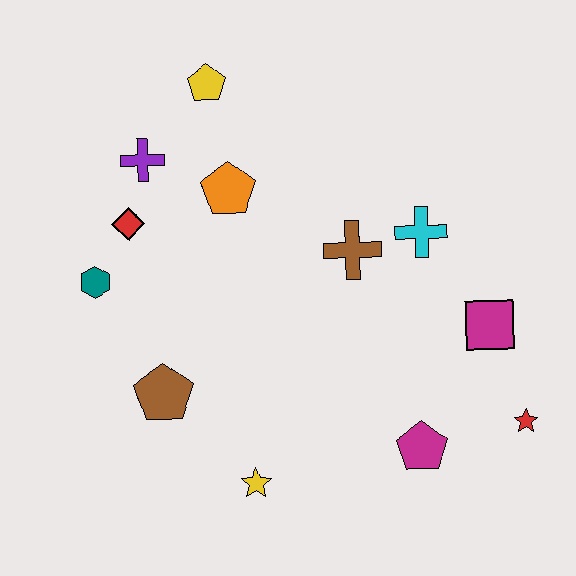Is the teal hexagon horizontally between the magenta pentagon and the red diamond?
No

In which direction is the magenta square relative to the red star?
The magenta square is above the red star.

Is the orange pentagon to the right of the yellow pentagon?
Yes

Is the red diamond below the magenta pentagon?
No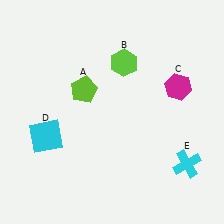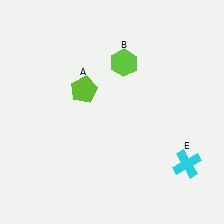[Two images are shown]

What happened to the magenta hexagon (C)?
The magenta hexagon (C) was removed in Image 2. It was in the top-right area of Image 1.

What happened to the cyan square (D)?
The cyan square (D) was removed in Image 2. It was in the bottom-left area of Image 1.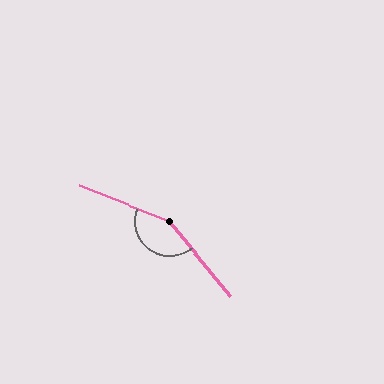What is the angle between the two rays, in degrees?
Approximately 150 degrees.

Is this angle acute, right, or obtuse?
It is obtuse.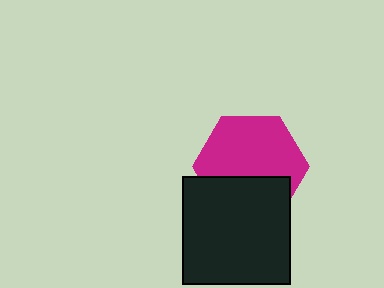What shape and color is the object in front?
The object in front is a black square.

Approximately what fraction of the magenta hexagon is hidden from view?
Roughly 37% of the magenta hexagon is hidden behind the black square.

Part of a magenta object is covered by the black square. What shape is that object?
It is a hexagon.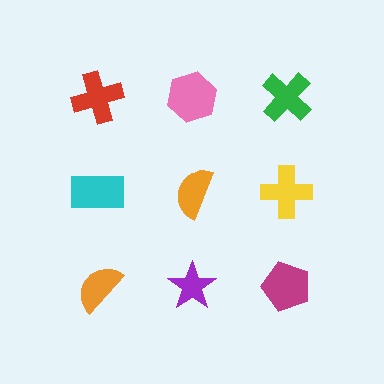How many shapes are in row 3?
3 shapes.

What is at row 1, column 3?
A green cross.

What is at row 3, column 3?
A magenta pentagon.